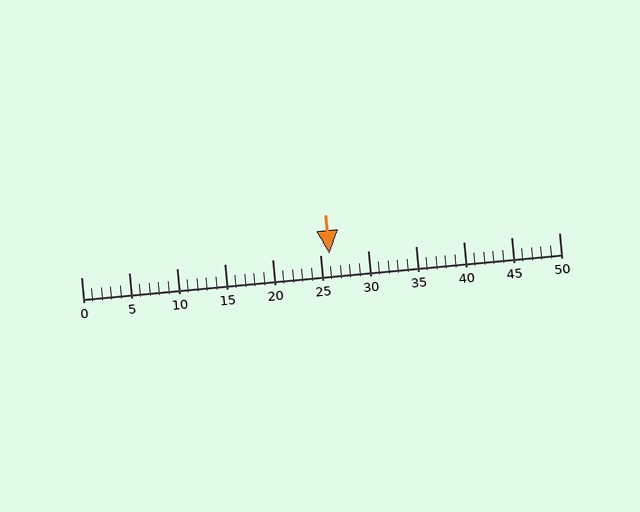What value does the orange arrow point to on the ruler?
The orange arrow points to approximately 26.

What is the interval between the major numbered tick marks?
The major tick marks are spaced 5 units apart.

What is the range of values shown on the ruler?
The ruler shows values from 0 to 50.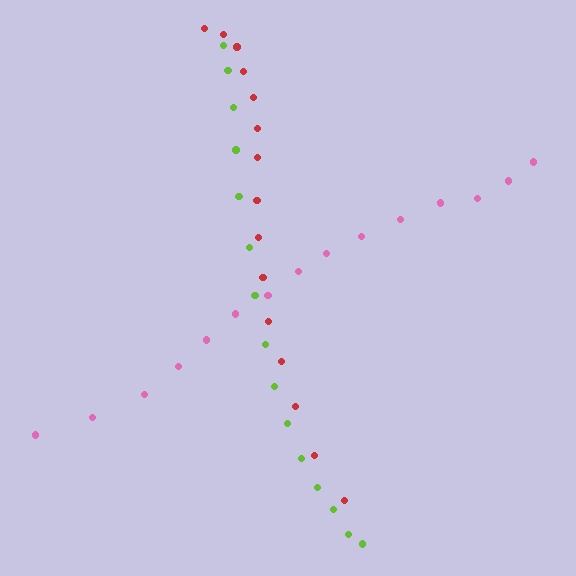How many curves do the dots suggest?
There are 3 distinct paths.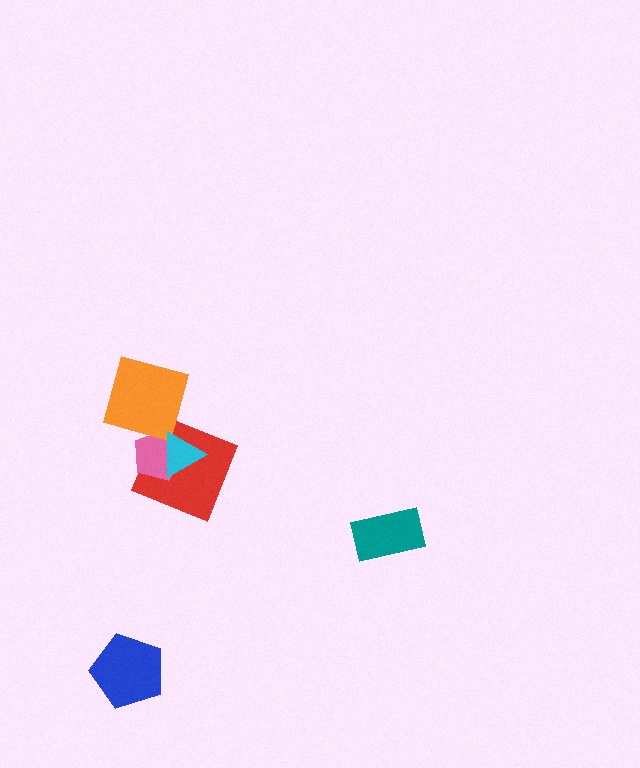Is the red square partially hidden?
Yes, it is partially covered by another shape.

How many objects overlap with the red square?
3 objects overlap with the red square.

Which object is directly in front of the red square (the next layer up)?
The pink pentagon is directly in front of the red square.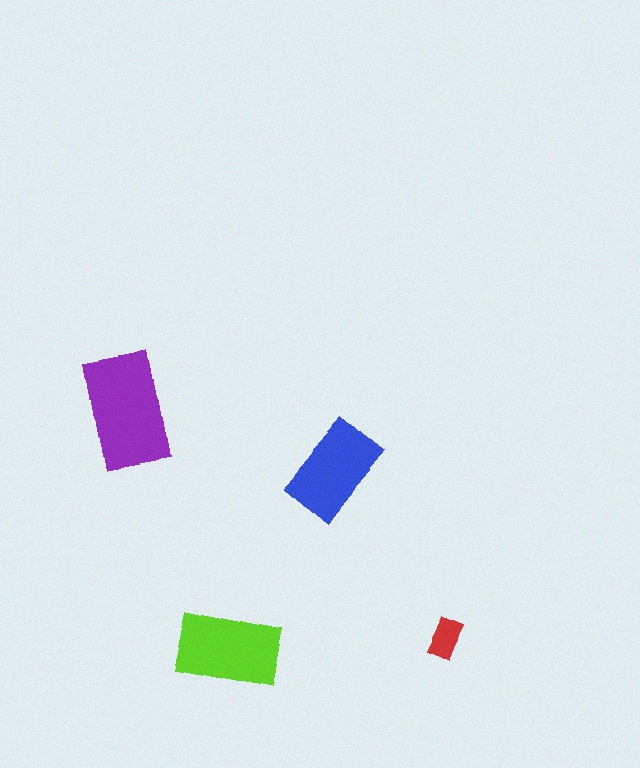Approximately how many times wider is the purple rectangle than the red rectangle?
About 3 times wider.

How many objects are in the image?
There are 4 objects in the image.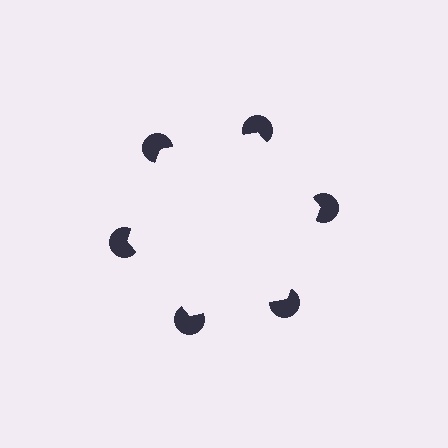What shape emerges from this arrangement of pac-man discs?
An illusory hexagon — its edges are inferred from the aligned wedge cuts in the pac-man discs, not physically drawn.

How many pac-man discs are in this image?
There are 6 — one at each vertex of the illusory hexagon.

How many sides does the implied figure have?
6 sides.